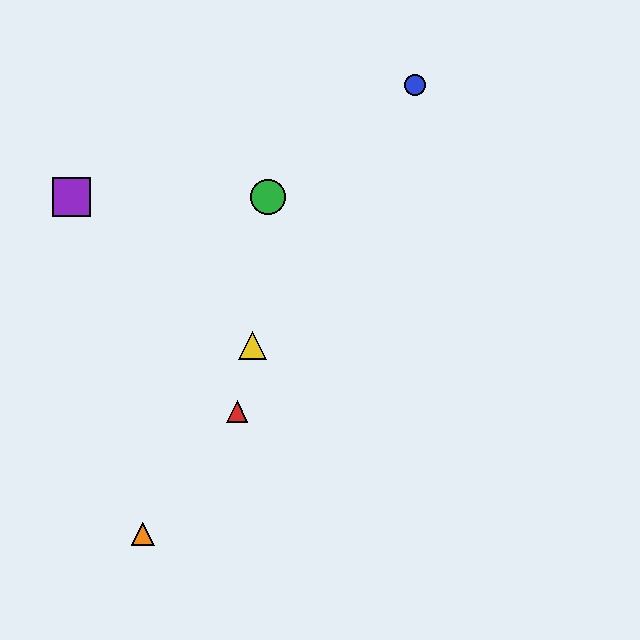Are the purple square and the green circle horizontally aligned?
Yes, both are at y≈197.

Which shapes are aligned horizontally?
The green circle, the purple square are aligned horizontally.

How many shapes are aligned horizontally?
2 shapes (the green circle, the purple square) are aligned horizontally.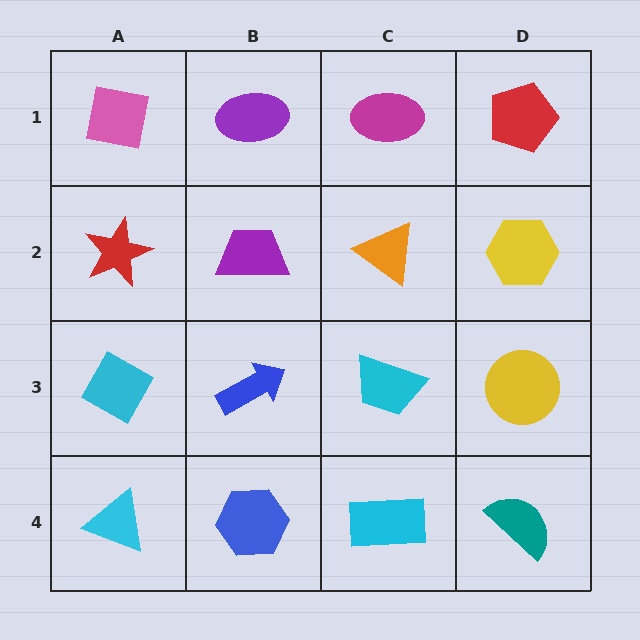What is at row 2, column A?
A red star.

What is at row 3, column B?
A blue arrow.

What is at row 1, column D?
A red pentagon.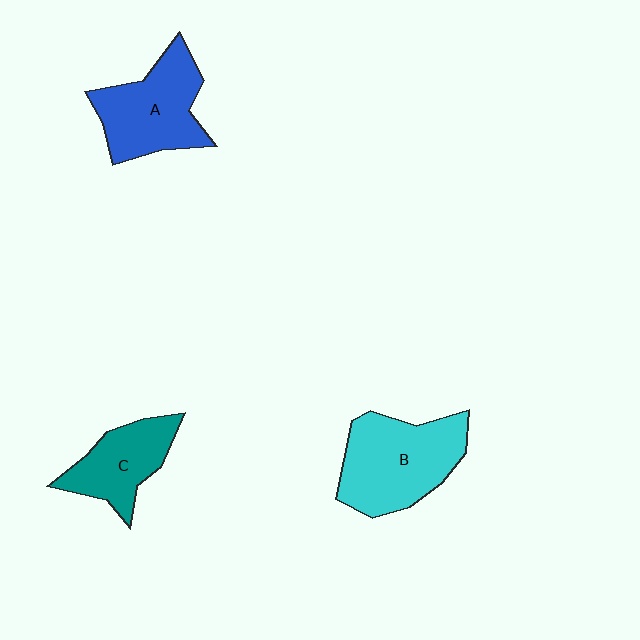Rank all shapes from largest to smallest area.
From largest to smallest: B (cyan), A (blue), C (teal).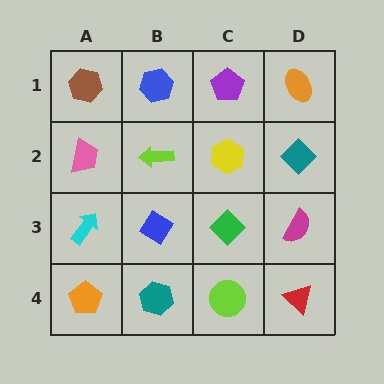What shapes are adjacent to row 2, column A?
A brown hexagon (row 1, column A), a cyan arrow (row 3, column A), a lime arrow (row 2, column B).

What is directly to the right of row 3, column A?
A blue diamond.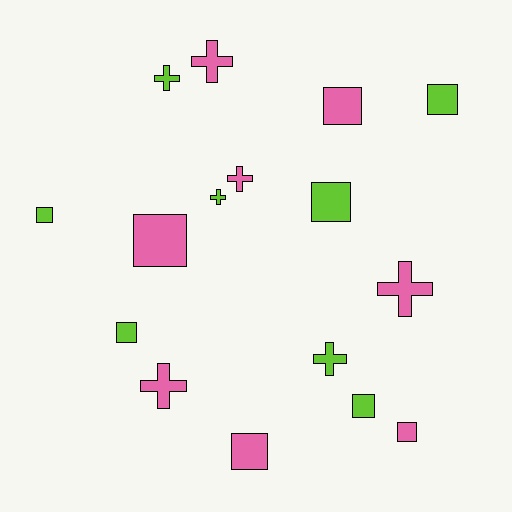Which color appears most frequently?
Pink, with 8 objects.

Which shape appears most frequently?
Square, with 9 objects.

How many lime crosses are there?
There are 3 lime crosses.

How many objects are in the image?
There are 16 objects.